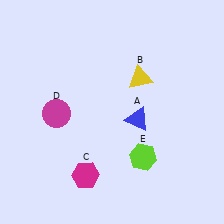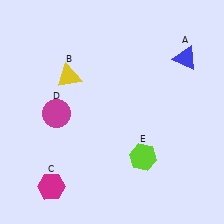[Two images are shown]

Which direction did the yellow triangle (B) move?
The yellow triangle (B) moved left.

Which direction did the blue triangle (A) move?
The blue triangle (A) moved up.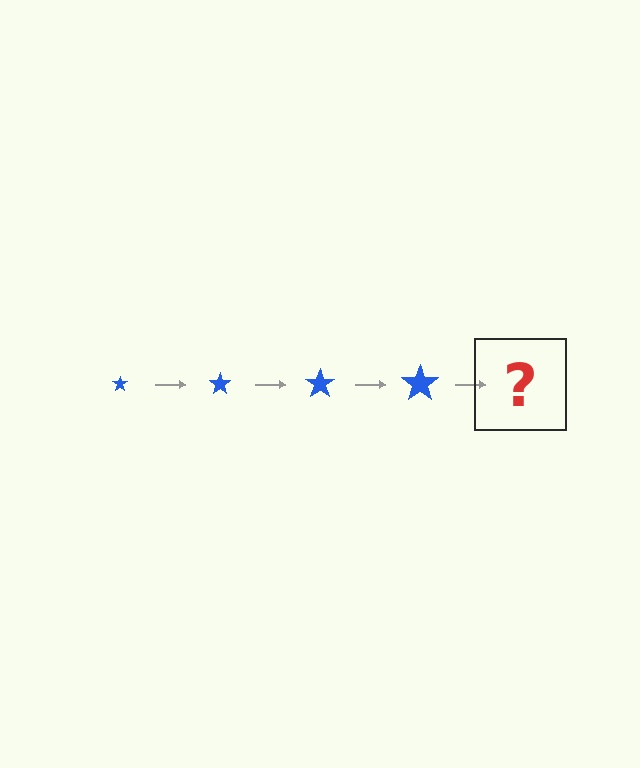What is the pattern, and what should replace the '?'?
The pattern is that the star gets progressively larger each step. The '?' should be a blue star, larger than the previous one.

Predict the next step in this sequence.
The next step is a blue star, larger than the previous one.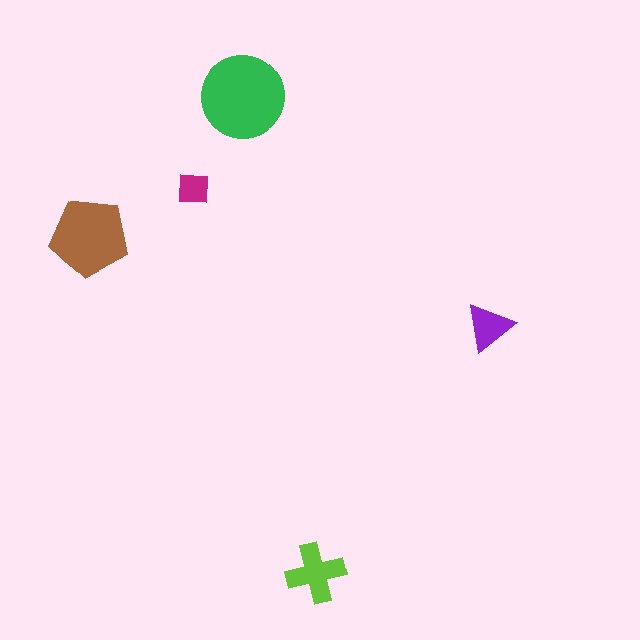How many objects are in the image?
There are 5 objects in the image.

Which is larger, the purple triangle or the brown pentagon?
The brown pentagon.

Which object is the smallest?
The magenta square.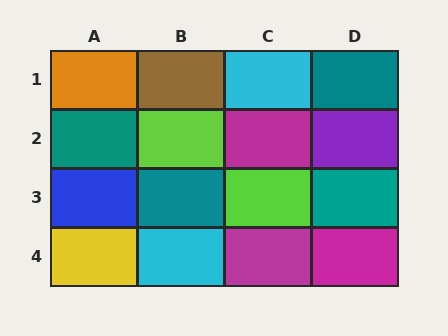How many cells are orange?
1 cell is orange.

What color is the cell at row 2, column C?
Magenta.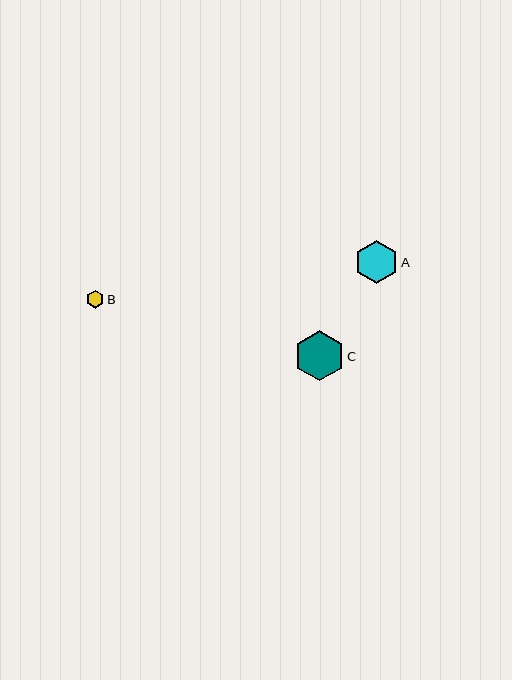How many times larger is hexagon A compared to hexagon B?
Hexagon A is approximately 2.4 times the size of hexagon B.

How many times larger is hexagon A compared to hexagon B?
Hexagon A is approximately 2.4 times the size of hexagon B.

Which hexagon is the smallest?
Hexagon B is the smallest with a size of approximately 18 pixels.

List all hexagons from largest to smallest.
From largest to smallest: C, A, B.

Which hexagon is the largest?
Hexagon C is the largest with a size of approximately 50 pixels.